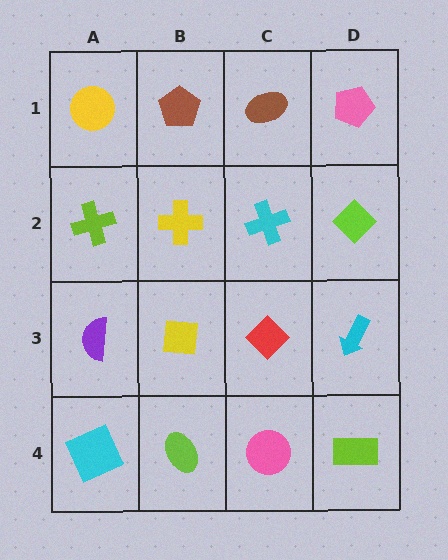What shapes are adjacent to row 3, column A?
A lime cross (row 2, column A), a cyan square (row 4, column A), a yellow square (row 3, column B).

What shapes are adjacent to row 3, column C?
A cyan cross (row 2, column C), a pink circle (row 4, column C), a yellow square (row 3, column B), a cyan arrow (row 3, column D).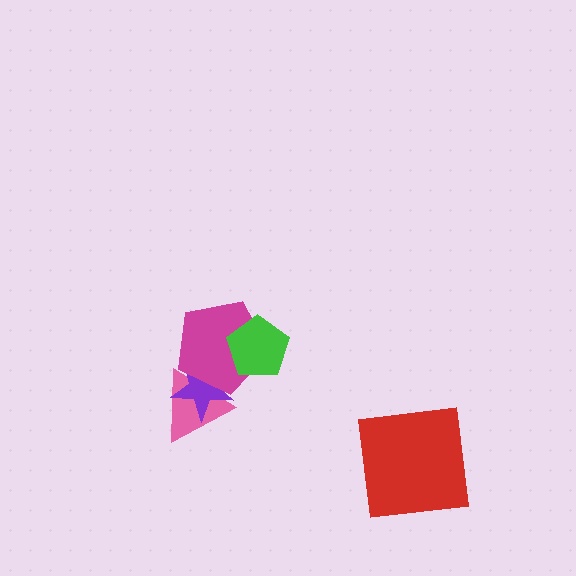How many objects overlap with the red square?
0 objects overlap with the red square.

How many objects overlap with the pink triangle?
2 objects overlap with the pink triangle.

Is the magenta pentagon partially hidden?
Yes, it is partially covered by another shape.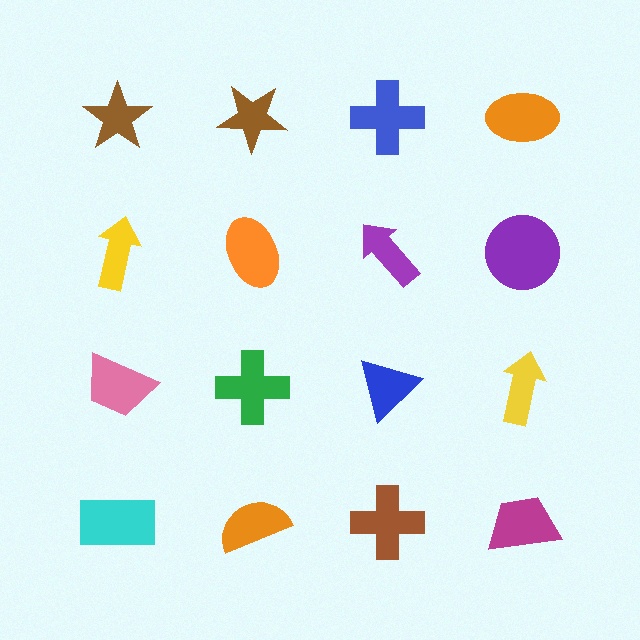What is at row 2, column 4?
A purple circle.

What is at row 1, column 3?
A blue cross.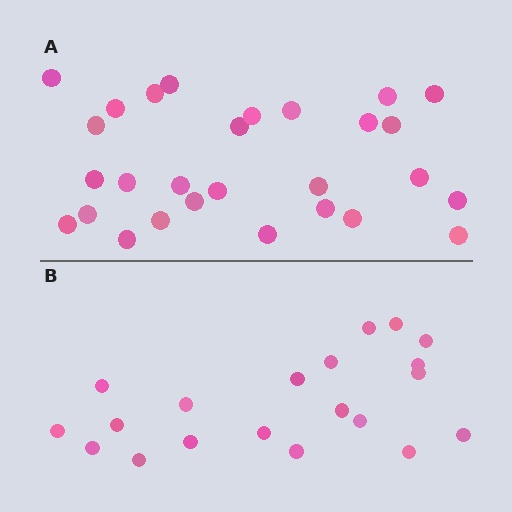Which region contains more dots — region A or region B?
Region A (the top region) has more dots.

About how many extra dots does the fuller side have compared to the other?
Region A has roughly 8 or so more dots than region B.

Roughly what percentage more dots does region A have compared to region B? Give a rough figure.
About 40% more.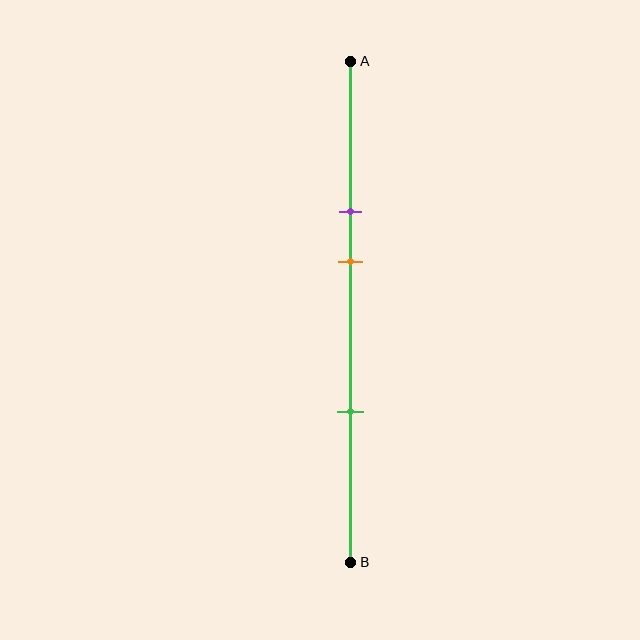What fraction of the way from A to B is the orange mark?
The orange mark is approximately 40% (0.4) of the way from A to B.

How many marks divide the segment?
There are 3 marks dividing the segment.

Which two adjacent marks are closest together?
The purple and orange marks are the closest adjacent pair.